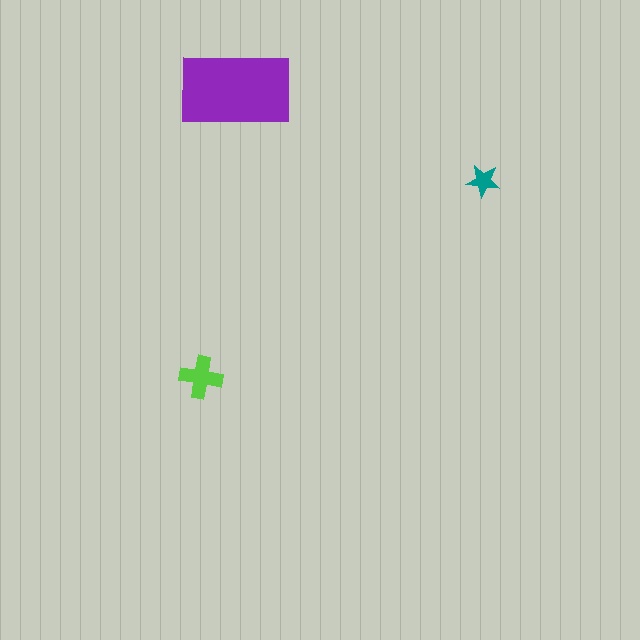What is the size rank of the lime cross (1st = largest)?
2nd.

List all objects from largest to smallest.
The purple rectangle, the lime cross, the teal star.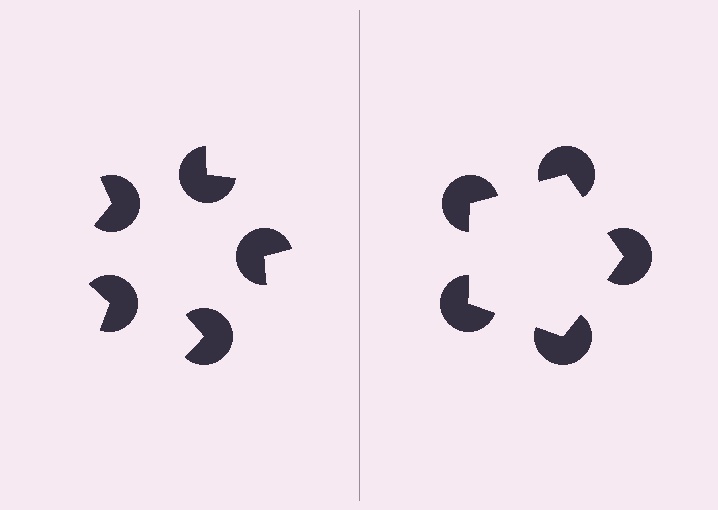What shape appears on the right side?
An illusory pentagon.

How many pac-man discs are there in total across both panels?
10 — 5 on each side.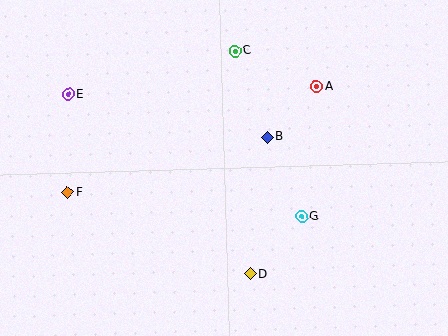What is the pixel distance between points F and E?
The distance between F and E is 98 pixels.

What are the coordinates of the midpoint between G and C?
The midpoint between G and C is at (268, 134).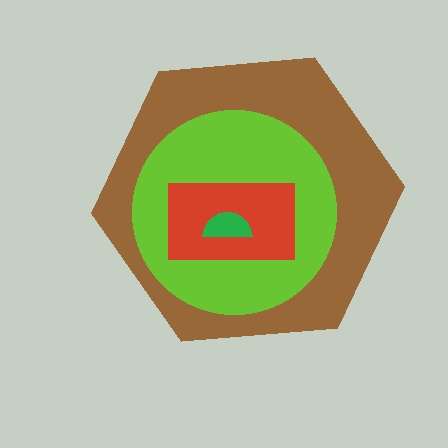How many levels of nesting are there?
4.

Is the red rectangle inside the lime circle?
Yes.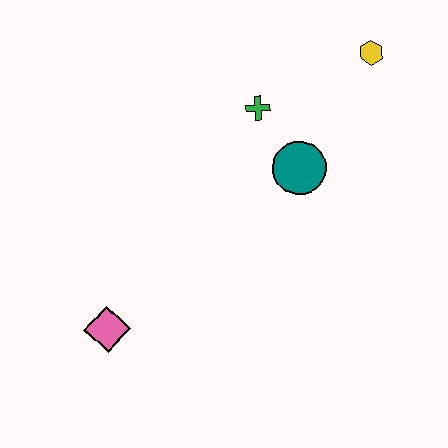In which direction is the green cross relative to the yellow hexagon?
The green cross is to the left of the yellow hexagon.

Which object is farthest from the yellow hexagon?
The pink diamond is farthest from the yellow hexagon.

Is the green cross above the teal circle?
Yes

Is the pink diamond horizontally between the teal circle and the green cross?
No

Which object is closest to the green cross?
The teal circle is closest to the green cross.